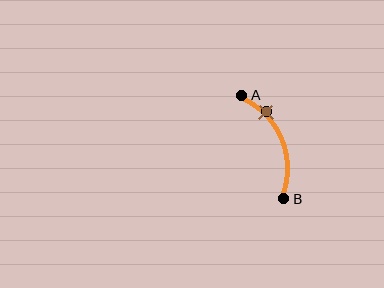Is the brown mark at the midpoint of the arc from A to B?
No. The brown mark lies on the arc but is closer to endpoint A. The arc midpoint would be at the point on the curve equidistant along the arc from both A and B.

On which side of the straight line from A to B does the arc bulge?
The arc bulges to the right of the straight line connecting A and B.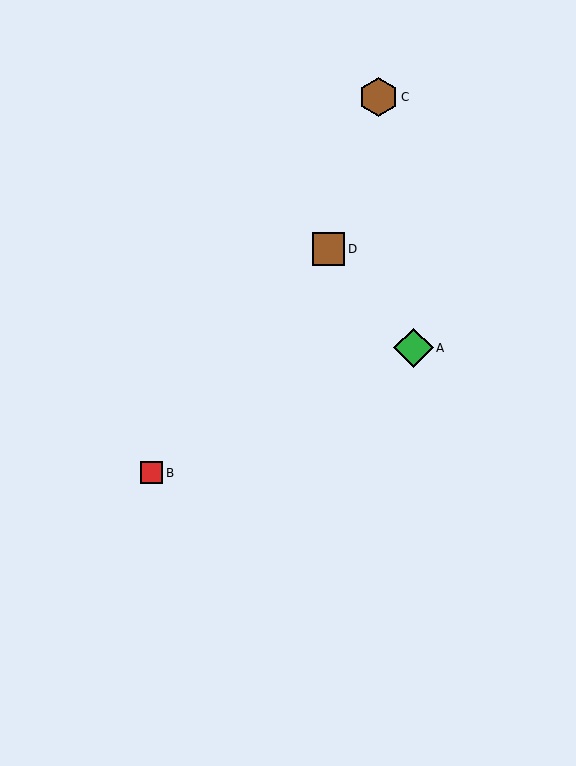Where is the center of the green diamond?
The center of the green diamond is at (413, 348).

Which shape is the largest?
The green diamond (labeled A) is the largest.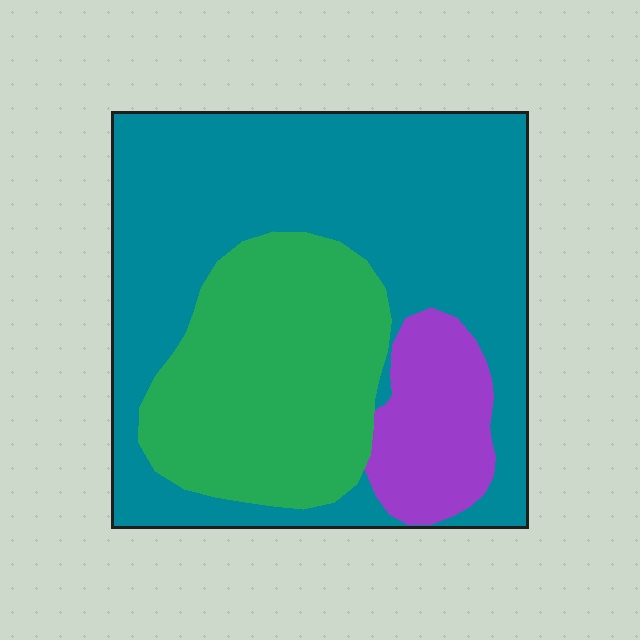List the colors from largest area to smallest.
From largest to smallest: teal, green, purple.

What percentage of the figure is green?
Green takes up about one third (1/3) of the figure.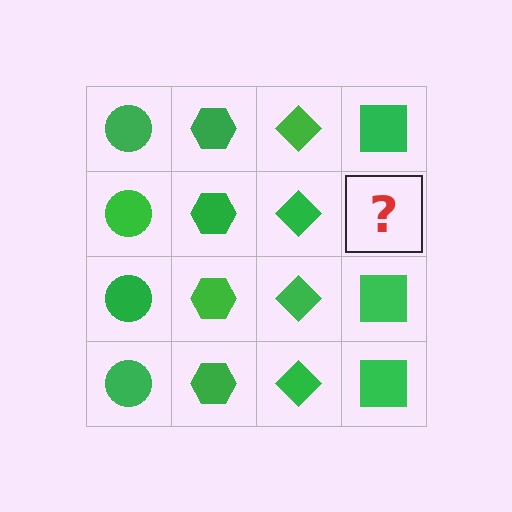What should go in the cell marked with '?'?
The missing cell should contain a green square.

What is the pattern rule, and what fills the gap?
The rule is that each column has a consistent shape. The gap should be filled with a green square.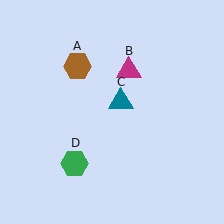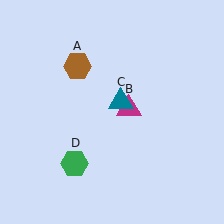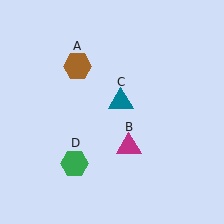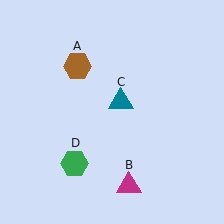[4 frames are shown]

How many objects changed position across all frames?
1 object changed position: magenta triangle (object B).